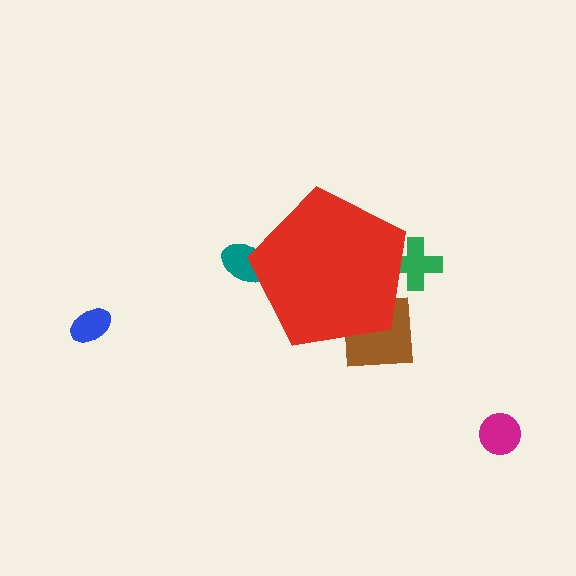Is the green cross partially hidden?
Yes, the green cross is partially hidden behind the red pentagon.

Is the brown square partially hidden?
Yes, the brown square is partially hidden behind the red pentagon.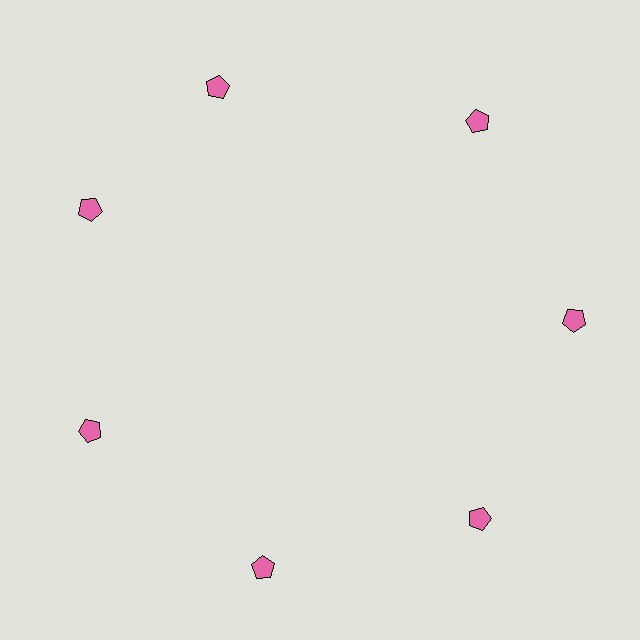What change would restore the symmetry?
The symmetry would be restored by rotating it back into even spacing with its neighbors so that all 7 pentagons sit at equal angles and equal distance from the center.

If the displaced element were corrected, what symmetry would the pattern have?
It would have 7-fold rotational symmetry — the pattern would map onto itself every 51 degrees.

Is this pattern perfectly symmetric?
No. The 7 pink pentagons are arranged in a ring, but one element near the 12 o'clock position is rotated out of alignment along the ring, breaking the 7-fold rotational symmetry.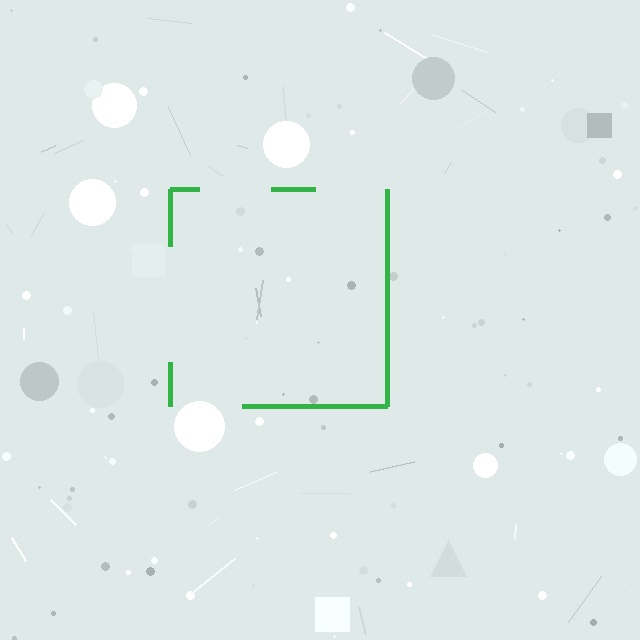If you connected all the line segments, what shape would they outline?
They would outline a square.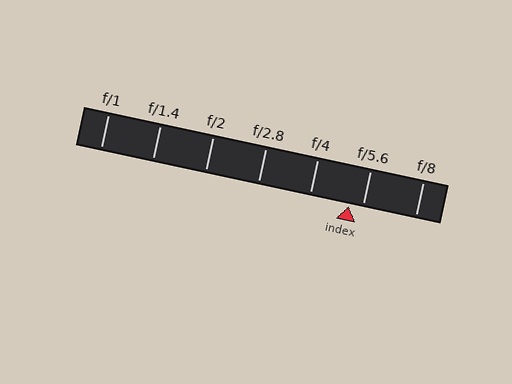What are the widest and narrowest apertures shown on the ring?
The widest aperture shown is f/1 and the narrowest is f/8.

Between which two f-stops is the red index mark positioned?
The index mark is between f/4 and f/5.6.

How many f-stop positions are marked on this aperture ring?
There are 7 f-stop positions marked.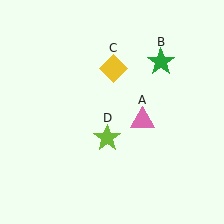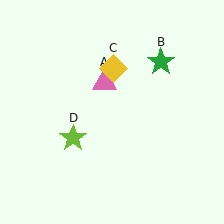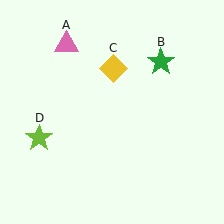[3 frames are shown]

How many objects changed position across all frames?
2 objects changed position: pink triangle (object A), lime star (object D).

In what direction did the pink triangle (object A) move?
The pink triangle (object A) moved up and to the left.